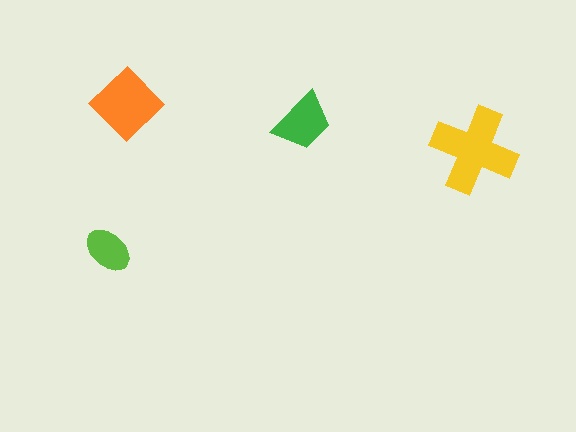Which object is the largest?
The yellow cross.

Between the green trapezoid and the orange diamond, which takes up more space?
The orange diamond.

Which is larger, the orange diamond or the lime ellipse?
The orange diamond.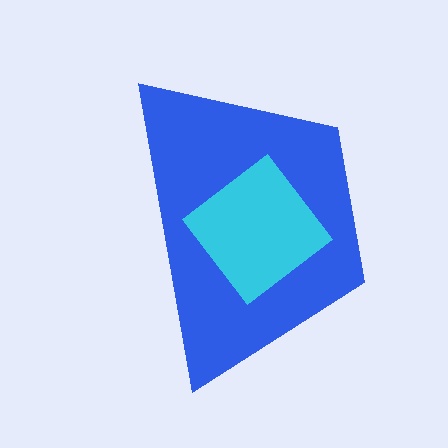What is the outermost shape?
The blue trapezoid.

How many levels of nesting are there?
2.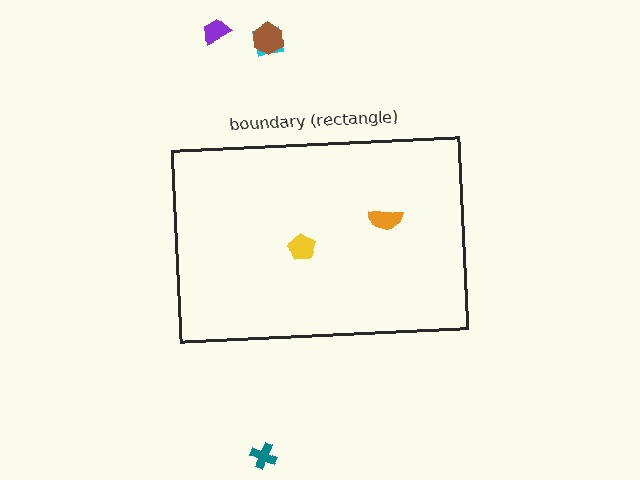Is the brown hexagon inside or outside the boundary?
Outside.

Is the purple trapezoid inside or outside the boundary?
Outside.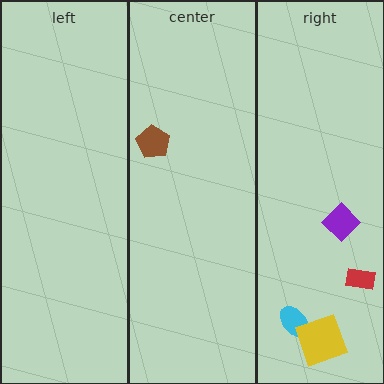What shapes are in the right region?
The purple diamond, the cyan ellipse, the red rectangle, the yellow square.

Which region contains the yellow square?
The right region.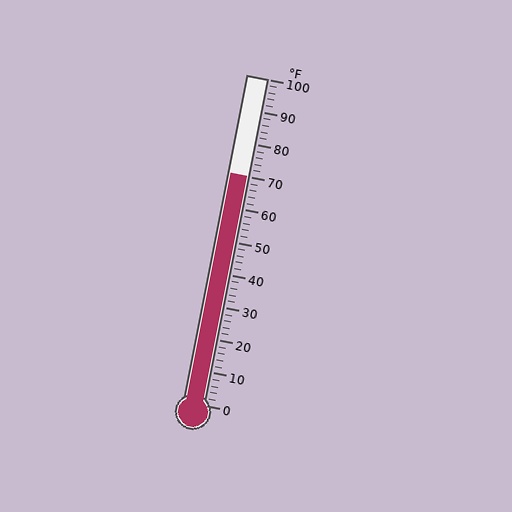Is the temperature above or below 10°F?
The temperature is above 10°F.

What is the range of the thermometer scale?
The thermometer scale ranges from 0°F to 100°F.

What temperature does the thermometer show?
The thermometer shows approximately 70°F.